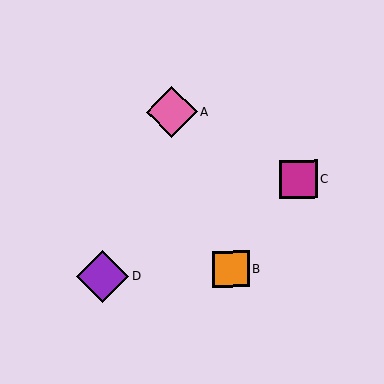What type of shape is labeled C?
Shape C is a magenta square.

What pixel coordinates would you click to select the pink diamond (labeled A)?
Click at (172, 112) to select the pink diamond A.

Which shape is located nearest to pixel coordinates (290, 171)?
The magenta square (labeled C) at (298, 180) is nearest to that location.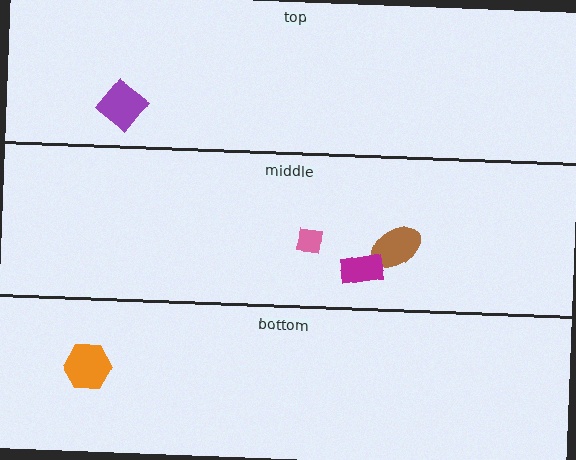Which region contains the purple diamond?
The top region.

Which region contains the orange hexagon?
The bottom region.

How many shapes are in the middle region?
3.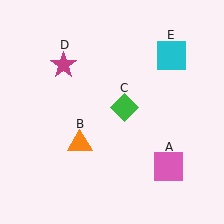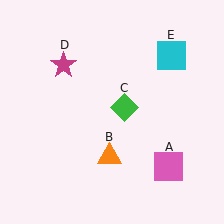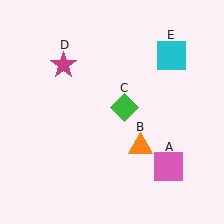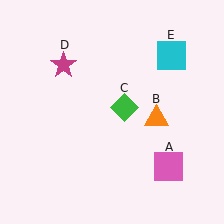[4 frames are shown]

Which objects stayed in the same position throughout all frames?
Pink square (object A) and green diamond (object C) and magenta star (object D) and cyan square (object E) remained stationary.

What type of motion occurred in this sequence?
The orange triangle (object B) rotated counterclockwise around the center of the scene.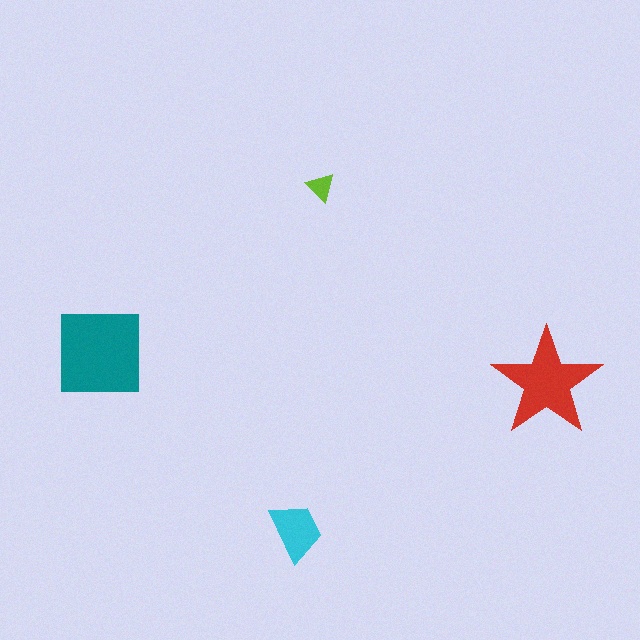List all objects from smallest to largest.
The lime triangle, the cyan trapezoid, the red star, the teal square.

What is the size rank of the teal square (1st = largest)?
1st.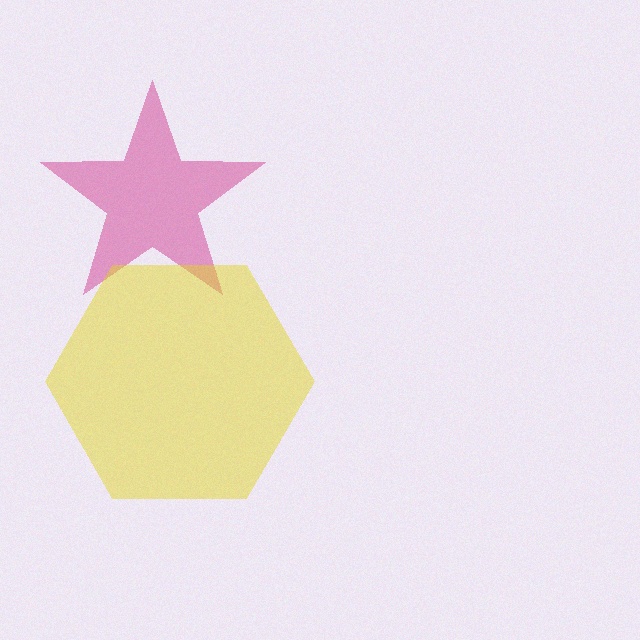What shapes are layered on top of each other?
The layered shapes are: a magenta star, a yellow hexagon.